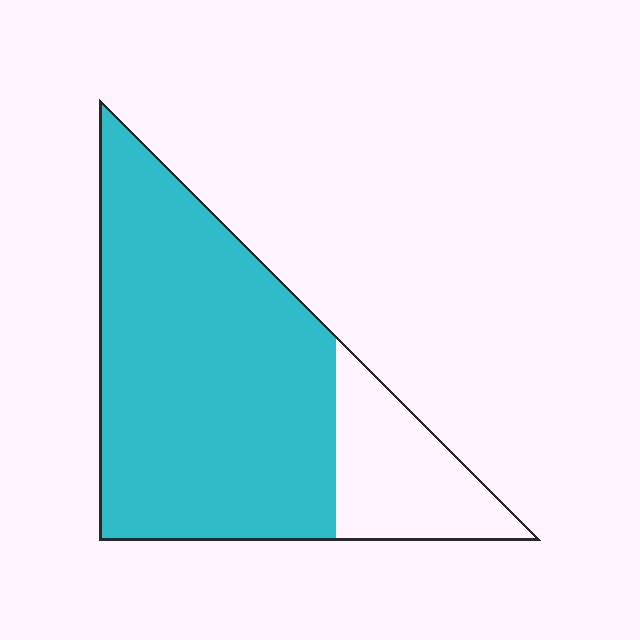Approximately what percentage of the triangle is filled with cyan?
Approximately 80%.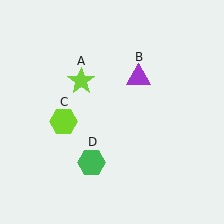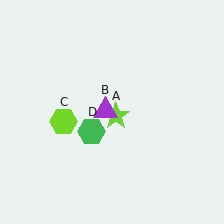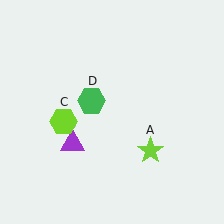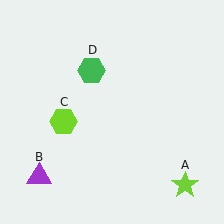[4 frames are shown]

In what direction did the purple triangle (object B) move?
The purple triangle (object B) moved down and to the left.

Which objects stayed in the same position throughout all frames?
Lime hexagon (object C) remained stationary.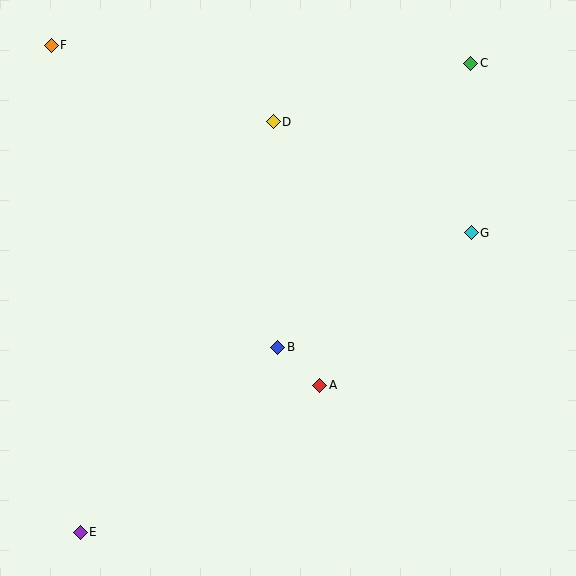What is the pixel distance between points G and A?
The distance between G and A is 215 pixels.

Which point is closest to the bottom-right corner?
Point A is closest to the bottom-right corner.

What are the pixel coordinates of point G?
Point G is at (471, 233).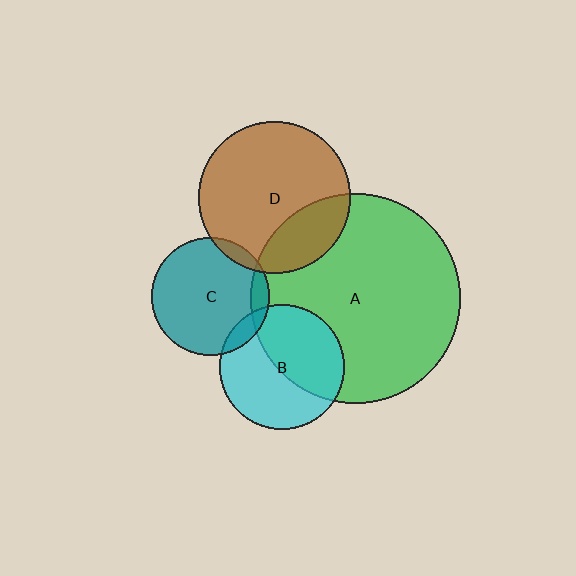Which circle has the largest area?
Circle A (green).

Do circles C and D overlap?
Yes.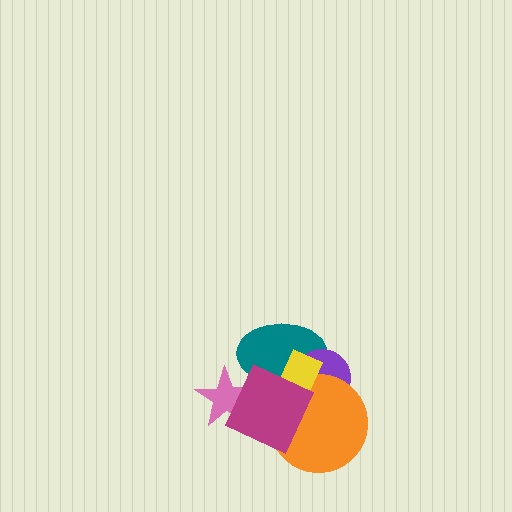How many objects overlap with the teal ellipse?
4 objects overlap with the teal ellipse.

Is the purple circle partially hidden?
Yes, it is partially covered by another shape.